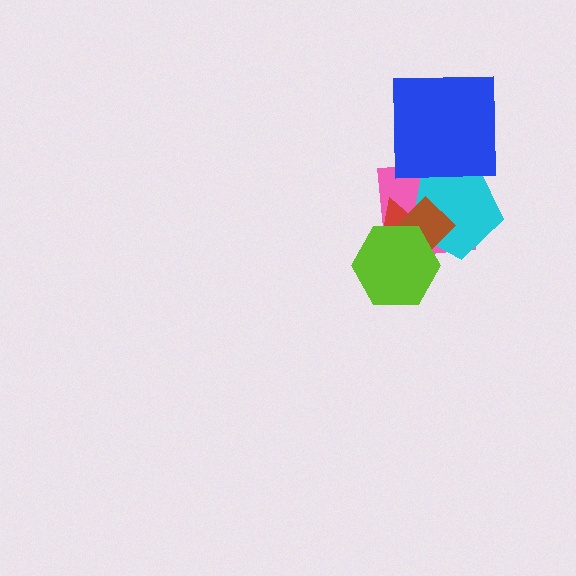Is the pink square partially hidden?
Yes, it is partially covered by another shape.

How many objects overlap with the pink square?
5 objects overlap with the pink square.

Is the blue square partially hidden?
No, no other shape covers it.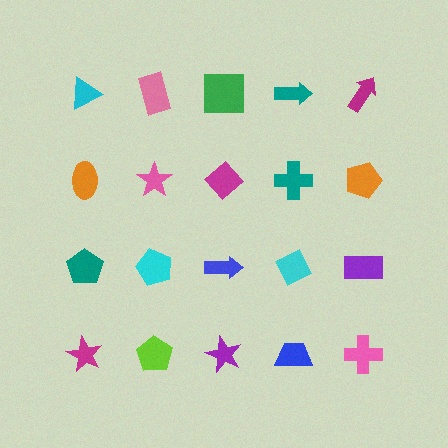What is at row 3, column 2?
A cyan pentagon.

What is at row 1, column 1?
A cyan triangle.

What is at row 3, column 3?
A blue arrow.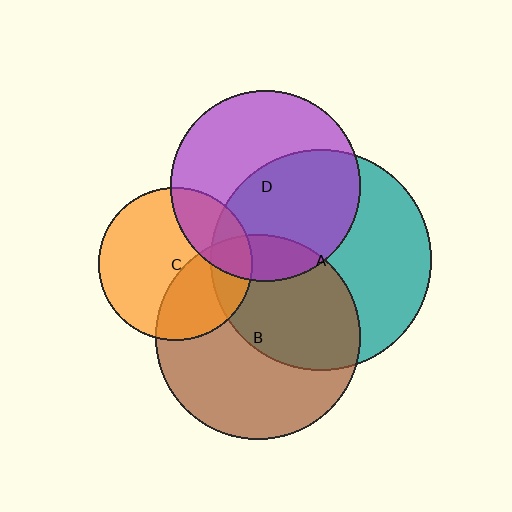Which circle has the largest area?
Circle A (teal).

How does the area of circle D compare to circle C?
Approximately 1.6 times.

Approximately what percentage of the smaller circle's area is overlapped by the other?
Approximately 25%.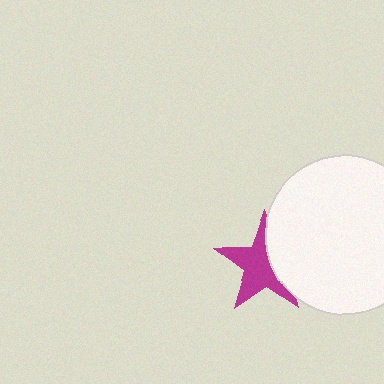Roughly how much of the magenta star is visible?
About half of it is visible (roughly 63%).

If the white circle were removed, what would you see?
You would see the complete magenta star.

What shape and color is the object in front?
The object in front is a white circle.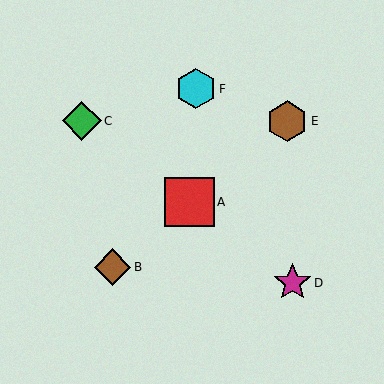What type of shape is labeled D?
Shape D is a magenta star.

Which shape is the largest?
The red square (labeled A) is the largest.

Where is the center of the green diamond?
The center of the green diamond is at (82, 121).